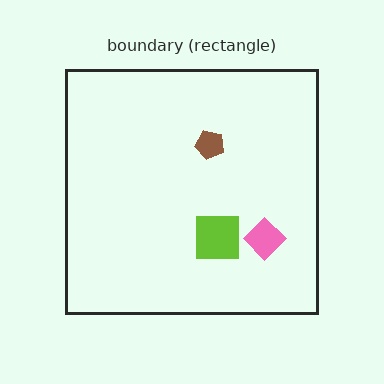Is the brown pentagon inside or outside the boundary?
Inside.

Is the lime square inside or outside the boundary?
Inside.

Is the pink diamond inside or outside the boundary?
Inside.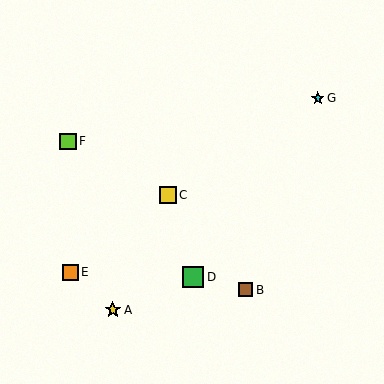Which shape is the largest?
The green square (labeled D) is the largest.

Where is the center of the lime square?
The center of the lime square is at (68, 141).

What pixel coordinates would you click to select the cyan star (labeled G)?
Click at (318, 98) to select the cyan star G.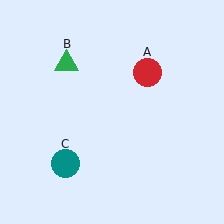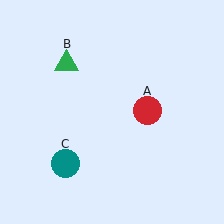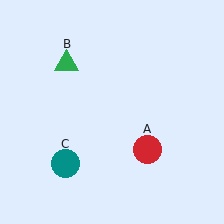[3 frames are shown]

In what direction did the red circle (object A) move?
The red circle (object A) moved down.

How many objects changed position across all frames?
1 object changed position: red circle (object A).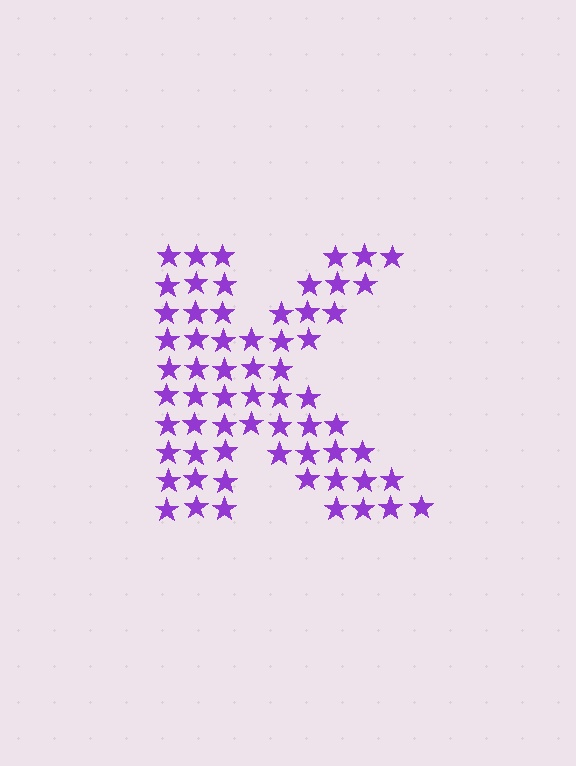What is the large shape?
The large shape is the letter K.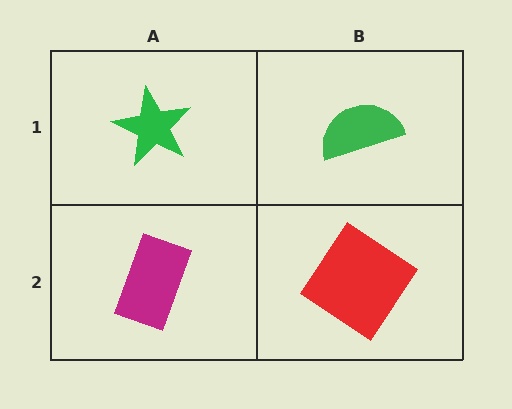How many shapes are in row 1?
2 shapes.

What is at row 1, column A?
A green star.